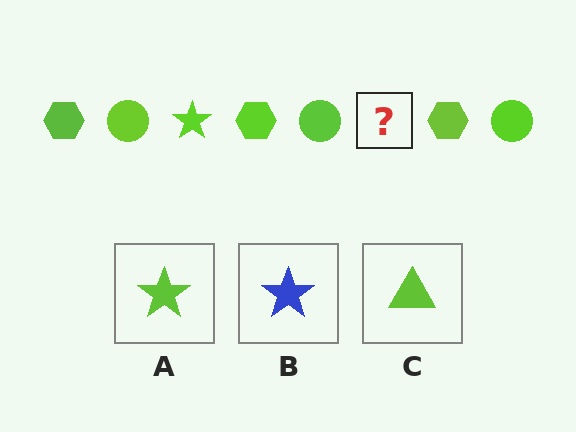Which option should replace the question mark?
Option A.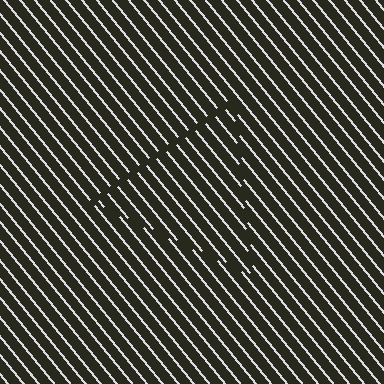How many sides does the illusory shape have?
3 sides — the line-ends trace a triangle.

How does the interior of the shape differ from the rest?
The interior of the shape contains the same grating, shifted by half a period — the contour is defined by the phase discontinuity where line-ends from the inner and outer gratings abut.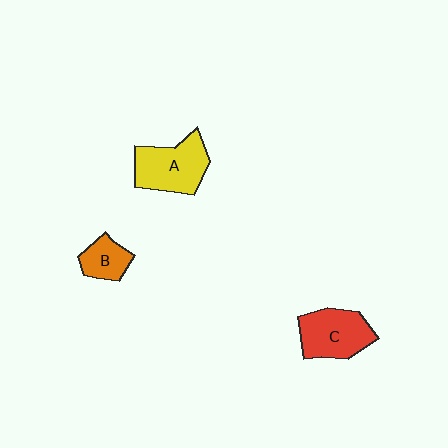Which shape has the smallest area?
Shape B (orange).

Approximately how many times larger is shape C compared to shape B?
Approximately 1.8 times.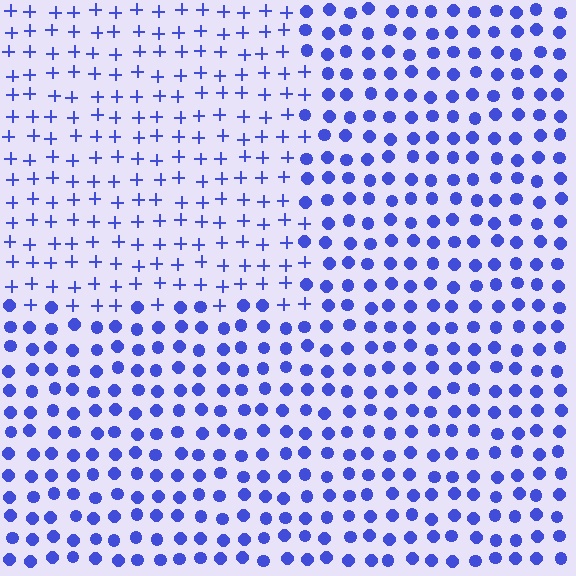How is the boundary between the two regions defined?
The boundary is defined by a change in element shape: plus signs inside vs. circles outside. All elements share the same color and spacing.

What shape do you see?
I see a rectangle.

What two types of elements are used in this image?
The image uses plus signs inside the rectangle region and circles outside it.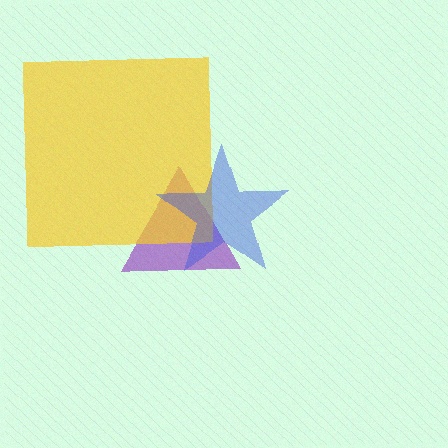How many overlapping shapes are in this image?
There are 3 overlapping shapes in the image.